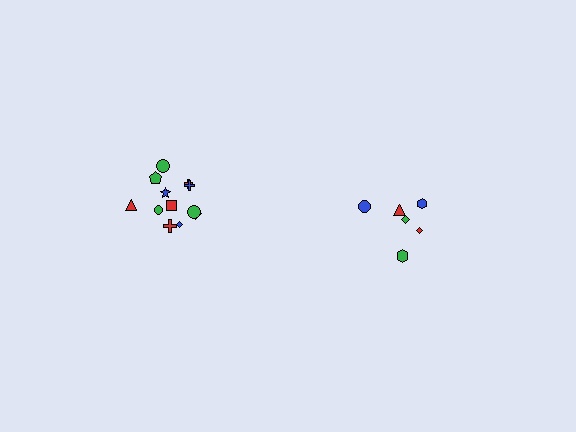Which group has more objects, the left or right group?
The left group.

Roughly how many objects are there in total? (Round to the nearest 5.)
Roughly 20 objects in total.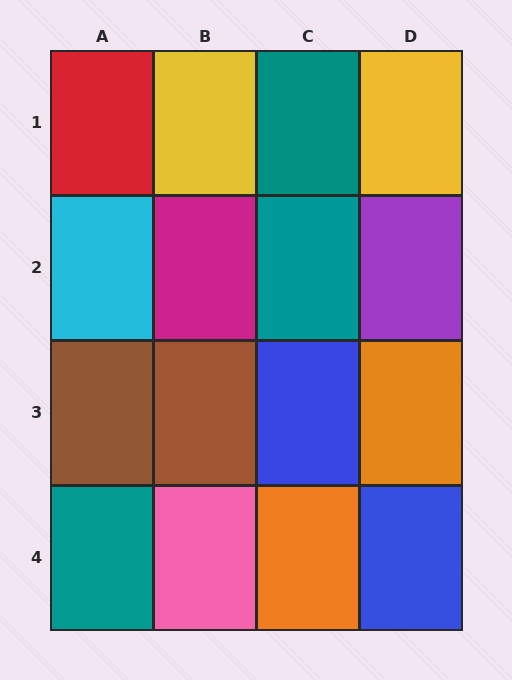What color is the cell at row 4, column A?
Teal.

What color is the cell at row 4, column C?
Orange.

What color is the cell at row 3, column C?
Blue.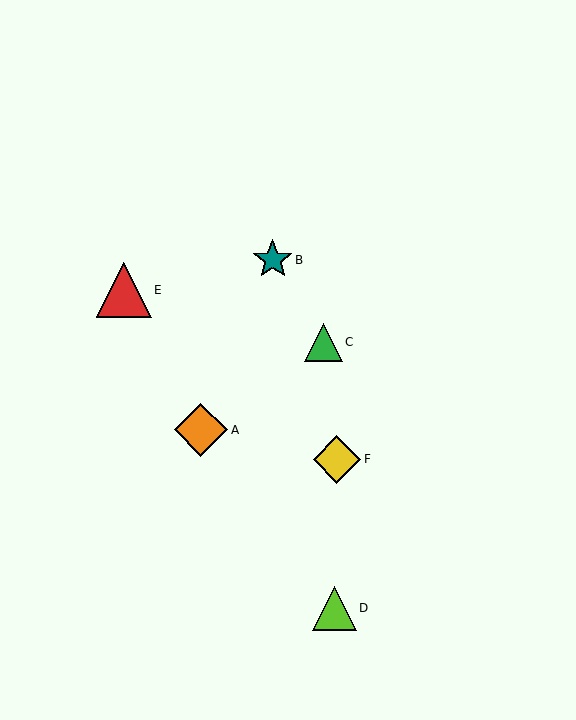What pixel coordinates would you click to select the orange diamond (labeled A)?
Click at (201, 430) to select the orange diamond A.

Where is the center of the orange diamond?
The center of the orange diamond is at (201, 430).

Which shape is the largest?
The red triangle (labeled E) is the largest.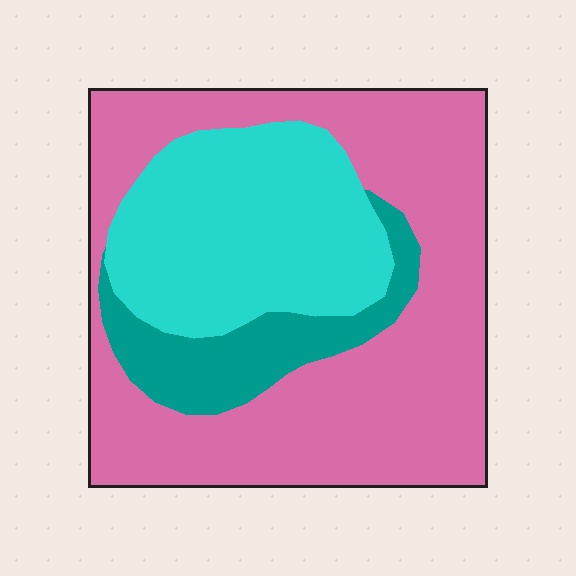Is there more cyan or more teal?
Cyan.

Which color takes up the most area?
Pink, at roughly 55%.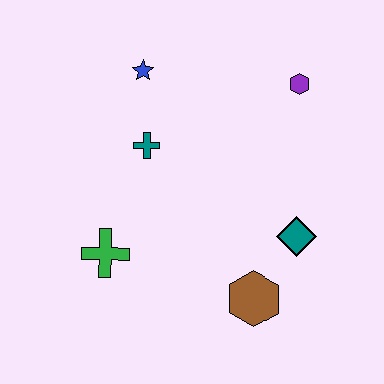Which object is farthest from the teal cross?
The brown hexagon is farthest from the teal cross.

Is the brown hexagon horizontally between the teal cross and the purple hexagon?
Yes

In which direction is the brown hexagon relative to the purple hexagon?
The brown hexagon is below the purple hexagon.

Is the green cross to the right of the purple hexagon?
No